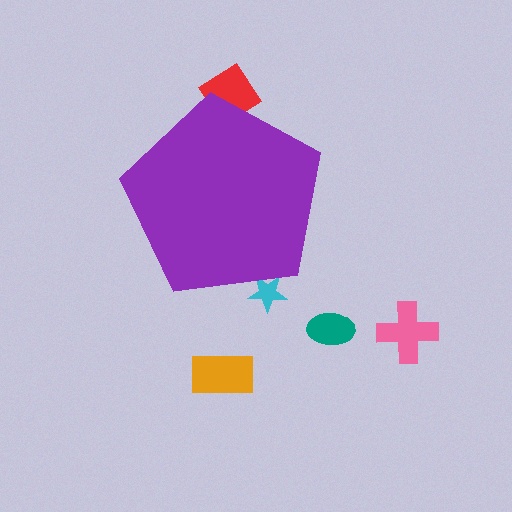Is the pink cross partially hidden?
No, the pink cross is fully visible.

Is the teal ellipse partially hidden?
No, the teal ellipse is fully visible.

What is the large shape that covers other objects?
A purple pentagon.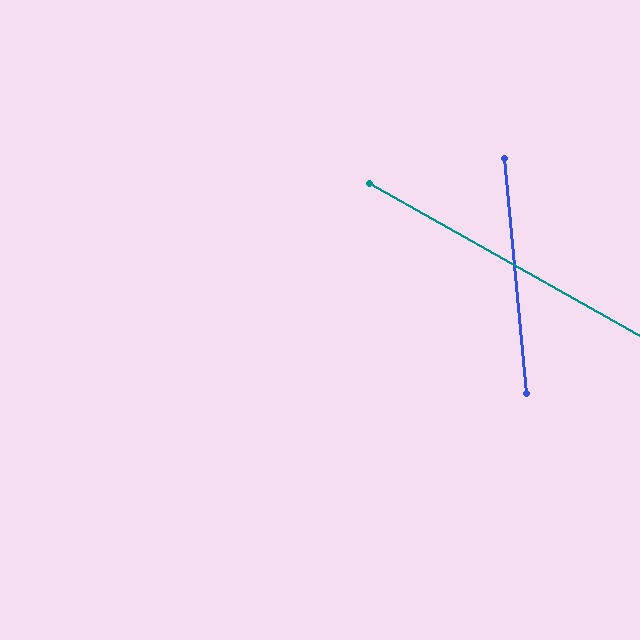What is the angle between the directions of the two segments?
Approximately 55 degrees.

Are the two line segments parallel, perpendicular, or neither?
Neither parallel nor perpendicular — they differ by about 55°.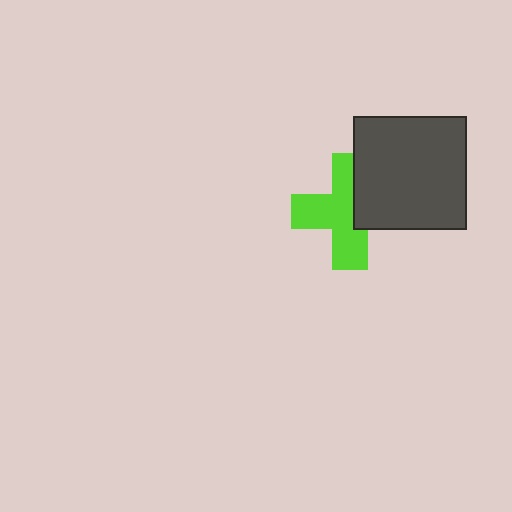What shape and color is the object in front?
The object in front is a dark gray square.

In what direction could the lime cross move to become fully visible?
The lime cross could move left. That would shift it out from behind the dark gray square entirely.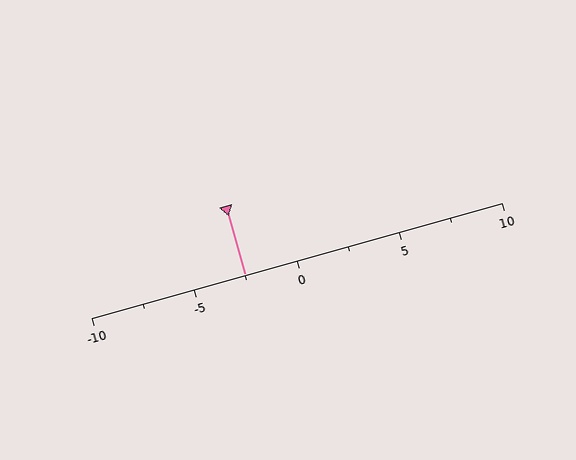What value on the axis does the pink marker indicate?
The marker indicates approximately -2.5.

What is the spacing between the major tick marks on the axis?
The major ticks are spaced 5 apart.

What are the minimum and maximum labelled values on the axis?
The axis runs from -10 to 10.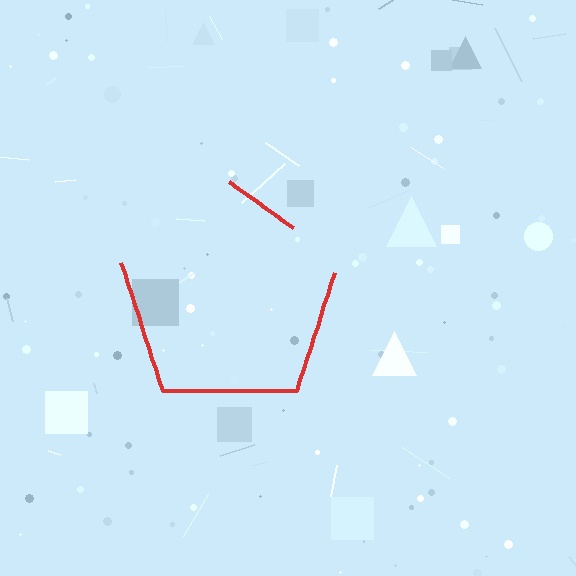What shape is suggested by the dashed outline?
The dashed outline suggests a pentagon.